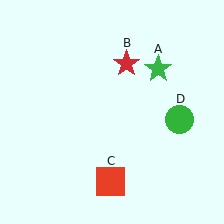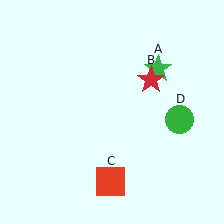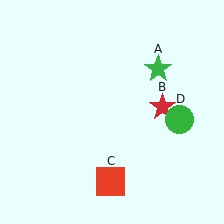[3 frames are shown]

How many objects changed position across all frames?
1 object changed position: red star (object B).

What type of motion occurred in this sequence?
The red star (object B) rotated clockwise around the center of the scene.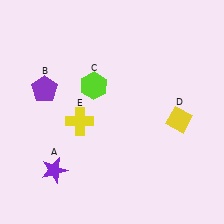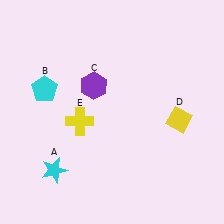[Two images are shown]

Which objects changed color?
A changed from purple to cyan. B changed from purple to cyan. C changed from lime to purple.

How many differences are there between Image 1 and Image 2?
There are 3 differences between the two images.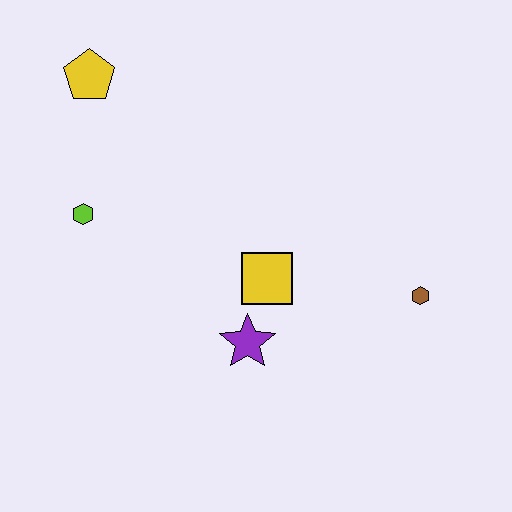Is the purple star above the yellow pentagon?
No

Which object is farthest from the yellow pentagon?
The brown hexagon is farthest from the yellow pentagon.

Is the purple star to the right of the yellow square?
No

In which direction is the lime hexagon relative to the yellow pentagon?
The lime hexagon is below the yellow pentagon.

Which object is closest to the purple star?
The yellow square is closest to the purple star.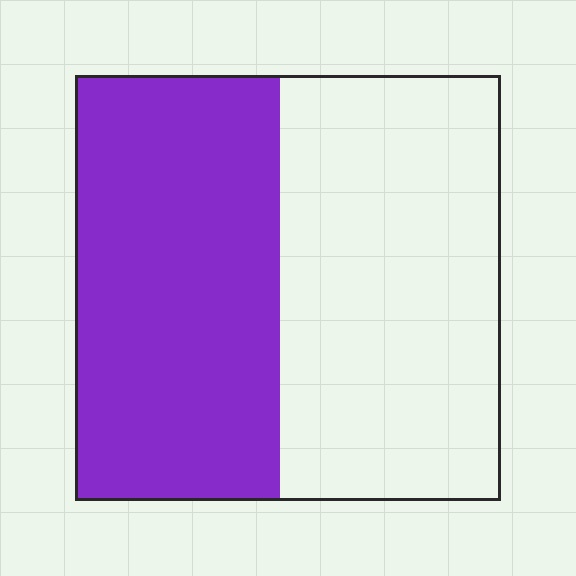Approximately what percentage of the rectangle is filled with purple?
Approximately 50%.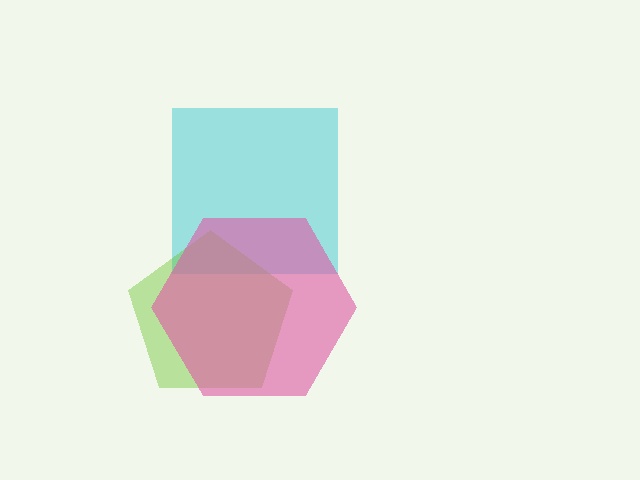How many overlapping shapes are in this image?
There are 3 overlapping shapes in the image.